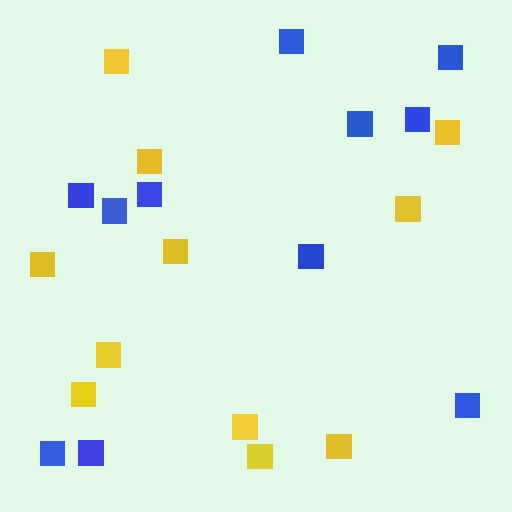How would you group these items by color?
There are 2 groups: one group of blue squares (11) and one group of yellow squares (11).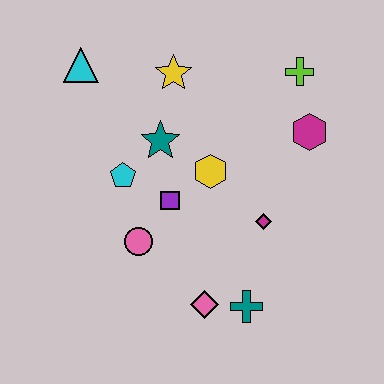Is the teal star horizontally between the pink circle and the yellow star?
Yes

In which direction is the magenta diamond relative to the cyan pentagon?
The magenta diamond is to the right of the cyan pentagon.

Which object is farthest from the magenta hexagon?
The cyan triangle is farthest from the magenta hexagon.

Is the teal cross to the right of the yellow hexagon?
Yes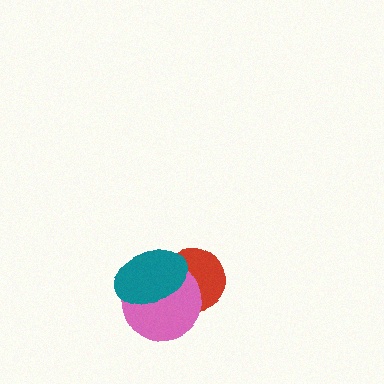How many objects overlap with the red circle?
2 objects overlap with the red circle.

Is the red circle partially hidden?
Yes, it is partially covered by another shape.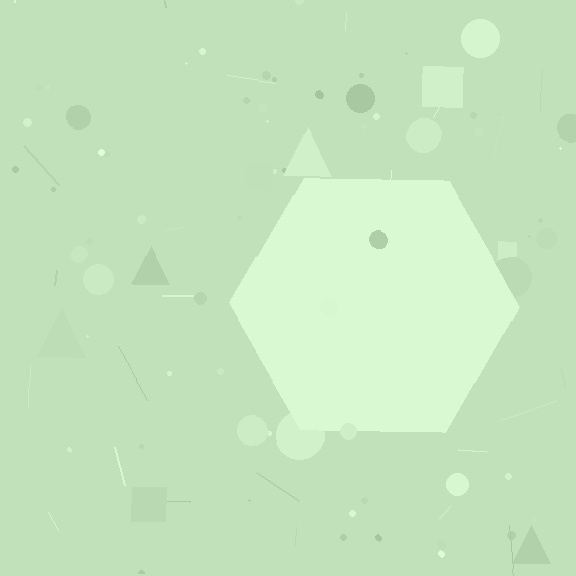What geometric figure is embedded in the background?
A hexagon is embedded in the background.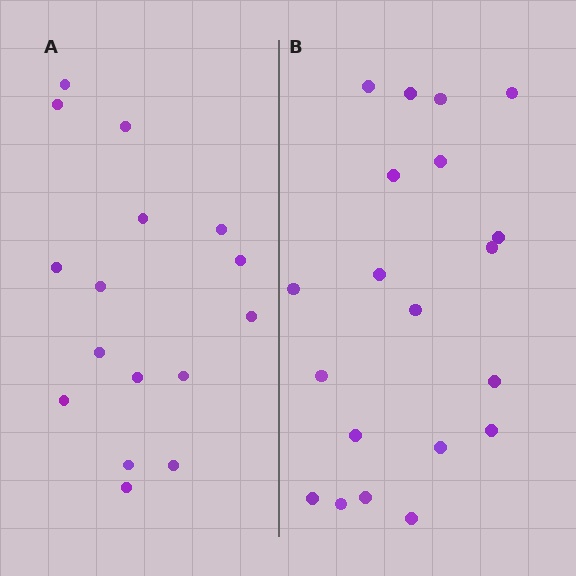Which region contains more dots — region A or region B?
Region B (the right region) has more dots.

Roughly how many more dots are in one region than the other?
Region B has about 4 more dots than region A.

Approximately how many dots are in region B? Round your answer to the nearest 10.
About 20 dots.